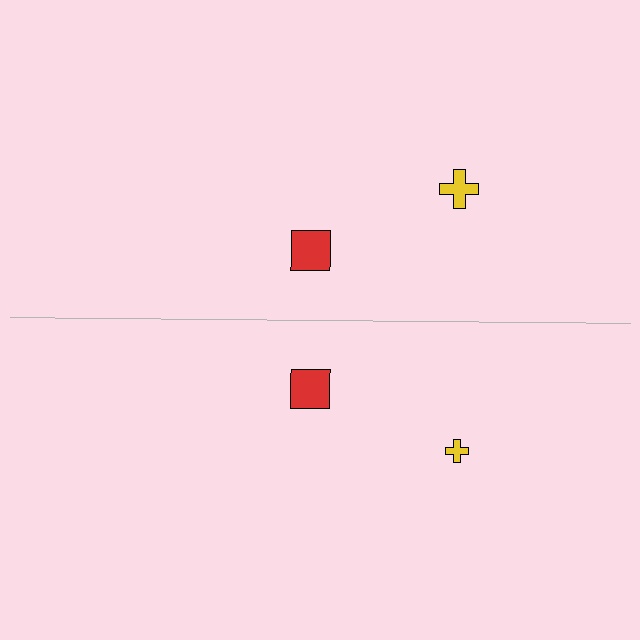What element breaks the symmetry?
The yellow cross on the bottom side has a different size than its mirror counterpart.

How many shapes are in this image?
There are 4 shapes in this image.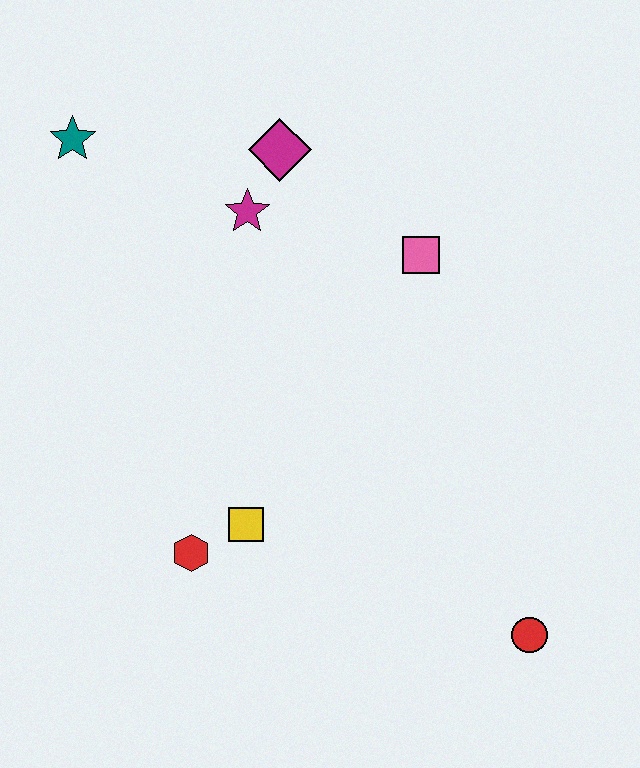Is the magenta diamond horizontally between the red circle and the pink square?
No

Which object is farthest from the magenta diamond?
The red circle is farthest from the magenta diamond.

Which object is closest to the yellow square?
The red hexagon is closest to the yellow square.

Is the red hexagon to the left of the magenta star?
Yes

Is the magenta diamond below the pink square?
No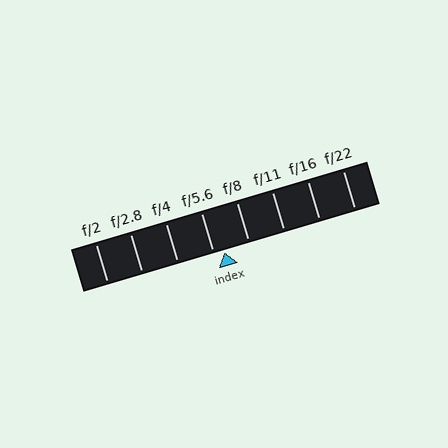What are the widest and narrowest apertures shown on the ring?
The widest aperture shown is f/2 and the narrowest is f/22.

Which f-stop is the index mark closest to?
The index mark is closest to f/5.6.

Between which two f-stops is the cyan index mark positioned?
The index mark is between f/5.6 and f/8.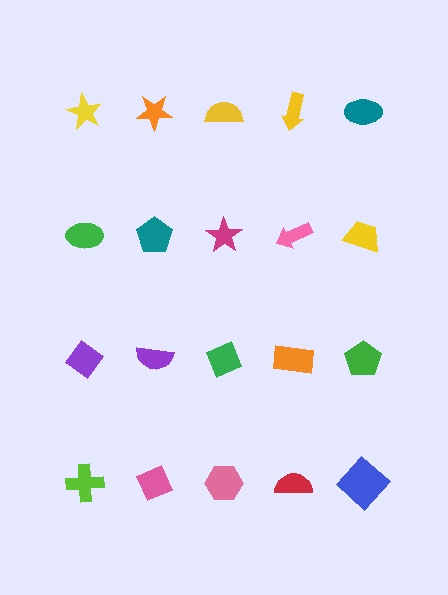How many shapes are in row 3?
5 shapes.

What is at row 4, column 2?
A pink diamond.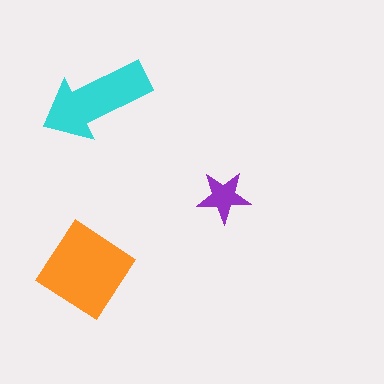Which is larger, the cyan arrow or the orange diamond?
The orange diamond.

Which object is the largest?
The orange diamond.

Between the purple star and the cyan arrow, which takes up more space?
The cyan arrow.